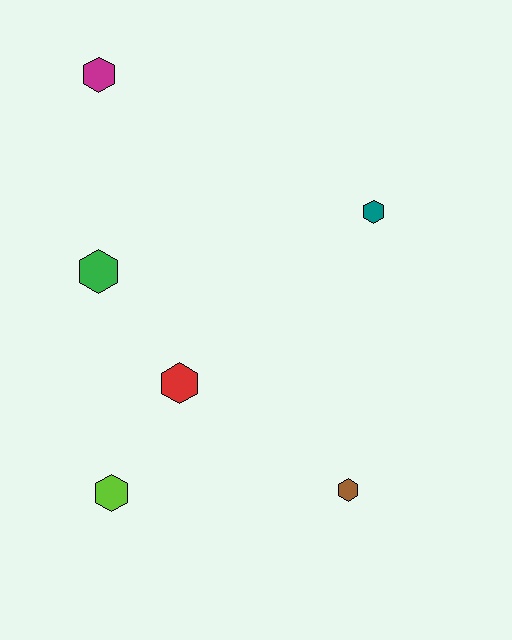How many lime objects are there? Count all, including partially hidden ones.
There is 1 lime object.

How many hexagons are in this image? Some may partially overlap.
There are 6 hexagons.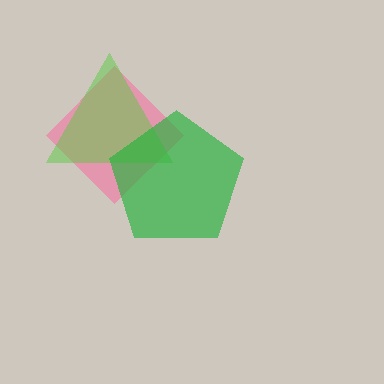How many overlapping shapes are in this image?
There are 3 overlapping shapes in the image.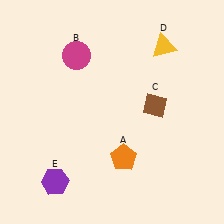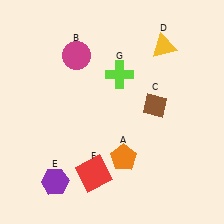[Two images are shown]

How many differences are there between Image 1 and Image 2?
There are 2 differences between the two images.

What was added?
A red square (F), a lime cross (G) were added in Image 2.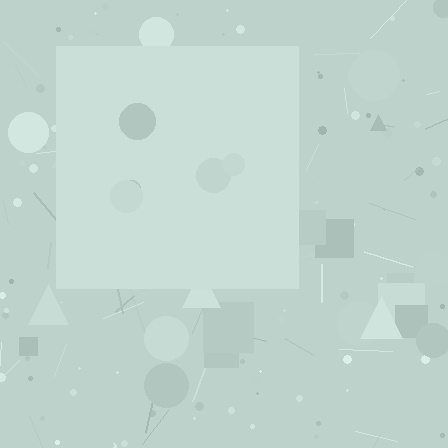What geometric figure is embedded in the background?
A square is embedded in the background.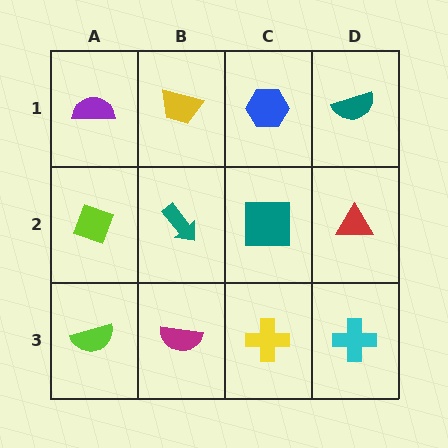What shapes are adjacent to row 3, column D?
A red triangle (row 2, column D), a yellow cross (row 3, column C).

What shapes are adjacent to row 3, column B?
A teal arrow (row 2, column B), a lime semicircle (row 3, column A), a yellow cross (row 3, column C).